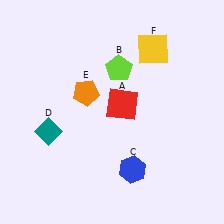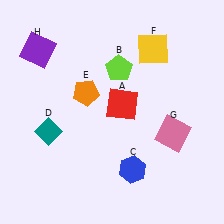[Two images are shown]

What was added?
A pink square (G), a purple square (H) were added in Image 2.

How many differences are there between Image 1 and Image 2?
There are 2 differences between the two images.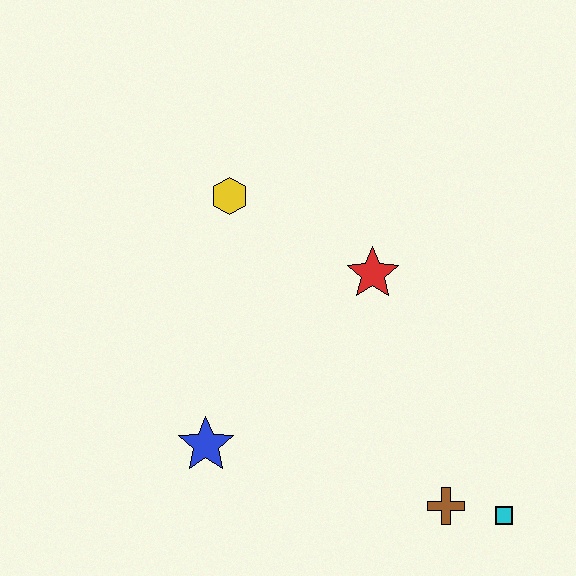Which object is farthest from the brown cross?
The yellow hexagon is farthest from the brown cross.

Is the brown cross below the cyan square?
No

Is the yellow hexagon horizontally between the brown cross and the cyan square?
No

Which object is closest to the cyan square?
The brown cross is closest to the cyan square.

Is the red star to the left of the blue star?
No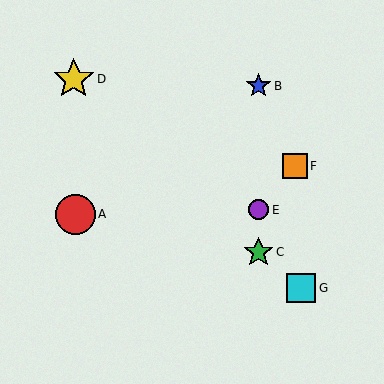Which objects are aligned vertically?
Objects B, C, E are aligned vertically.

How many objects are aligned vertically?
3 objects (B, C, E) are aligned vertically.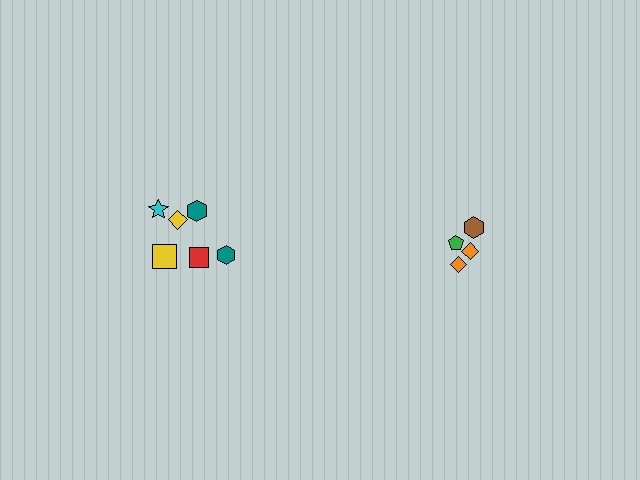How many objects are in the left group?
There are 6 objects.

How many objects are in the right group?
There are 4 objects.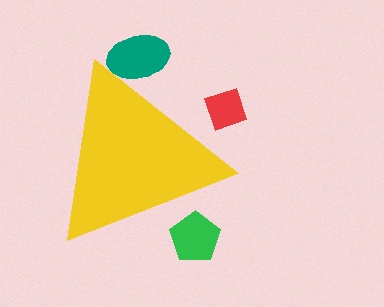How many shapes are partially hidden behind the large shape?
3 shapes are partially hidden.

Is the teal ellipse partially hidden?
Yes, the teal ellipse is partially hidden behind the yellow triangle.